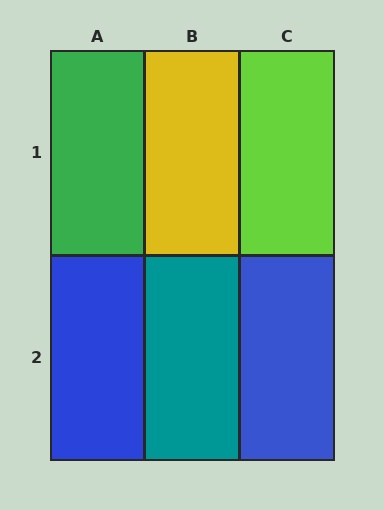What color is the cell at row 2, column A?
Blue.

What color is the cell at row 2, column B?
Teal.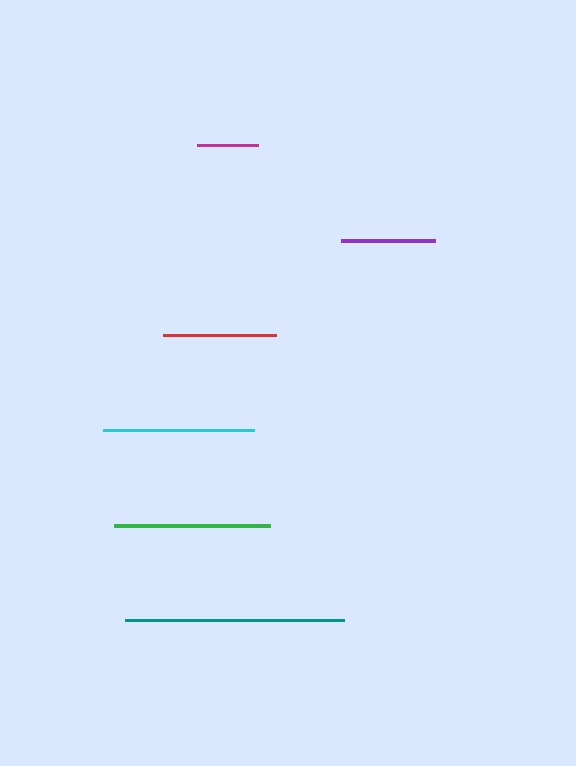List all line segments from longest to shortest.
From longest to shortest: teal, green, cyan, red, purple, magenta.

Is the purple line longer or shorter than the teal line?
The teal line is longer than the purple line.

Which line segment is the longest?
The teal line is the longest at approximately 218 pixels.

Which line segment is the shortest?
The magenta line is the shortest at approximately 61 pixels.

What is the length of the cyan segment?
The cyan segment is approximately 151 pixels long.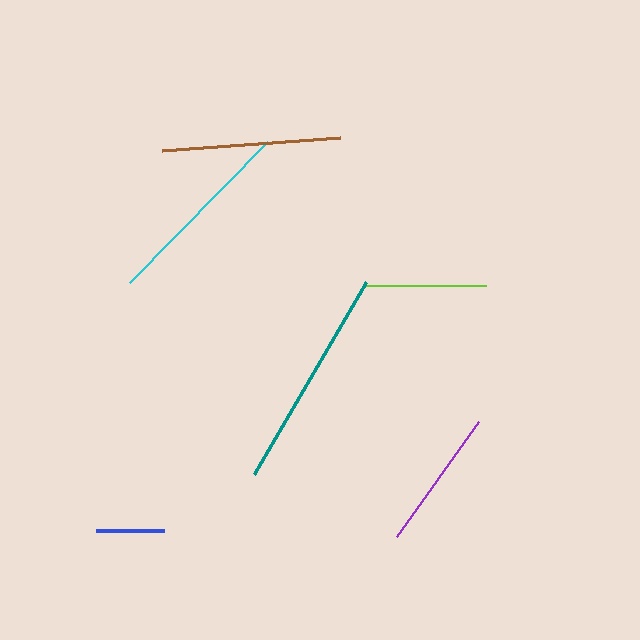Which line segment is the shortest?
The blue line is the shortest at approximately 68 pixels.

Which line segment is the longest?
The teal line is the longest at approximately 222 pixels.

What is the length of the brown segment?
The brown segment is approximately 178 pixels long.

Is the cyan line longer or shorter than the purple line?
The cyan line is longer than the purple line.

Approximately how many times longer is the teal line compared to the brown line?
The teal line is approximately 1.2 times the length of the brown line.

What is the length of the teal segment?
The teal segment is approximately 222 pixels long.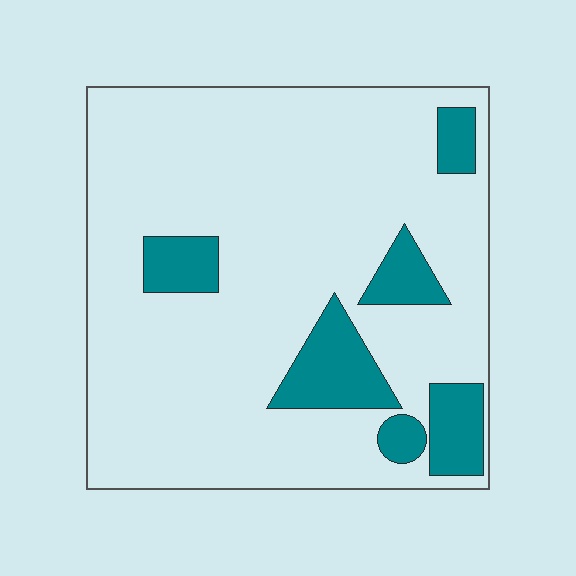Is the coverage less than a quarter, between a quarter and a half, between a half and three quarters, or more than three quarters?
Less than a quarter.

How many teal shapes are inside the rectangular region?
6.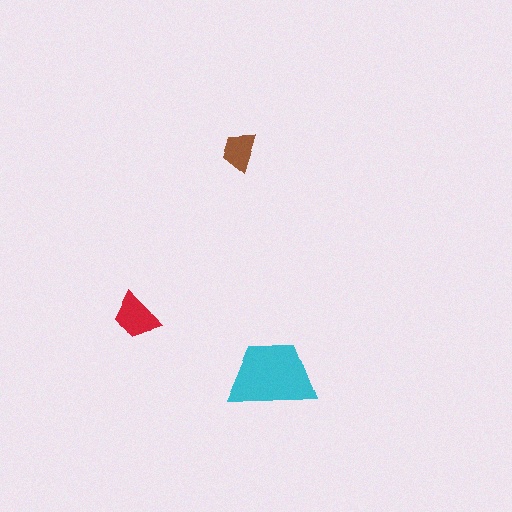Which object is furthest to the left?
The red trapezoid is leftmost.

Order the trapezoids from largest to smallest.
the cyan one, the red one, the brown one.